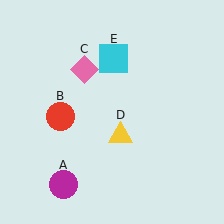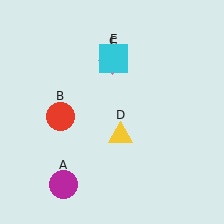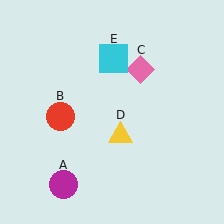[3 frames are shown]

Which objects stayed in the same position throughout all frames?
Magenta circle (object A) and red circle (object B) and yellow triangle (object D) and cyan square (object E) remained stationary.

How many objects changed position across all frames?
1 object changed position: pink diamond (object C).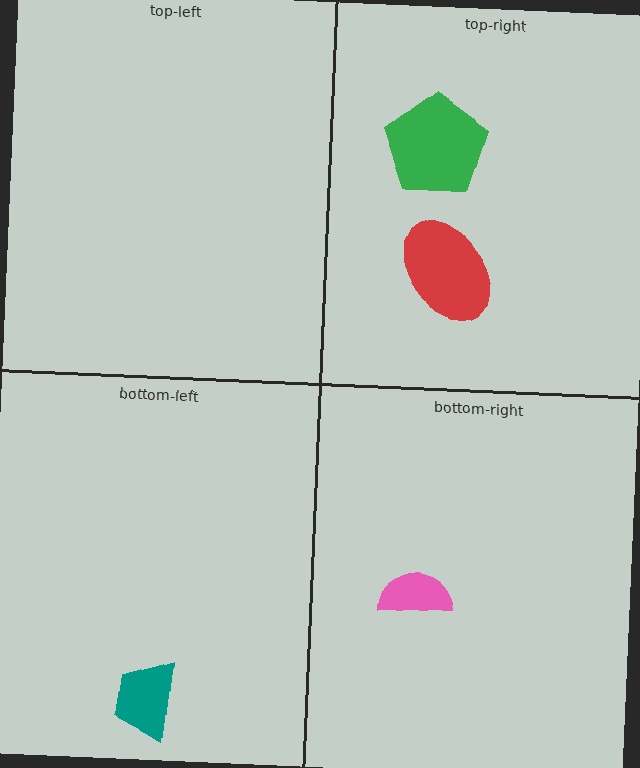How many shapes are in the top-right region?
2.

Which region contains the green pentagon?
The top-right region.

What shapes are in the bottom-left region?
The teal trapezoid.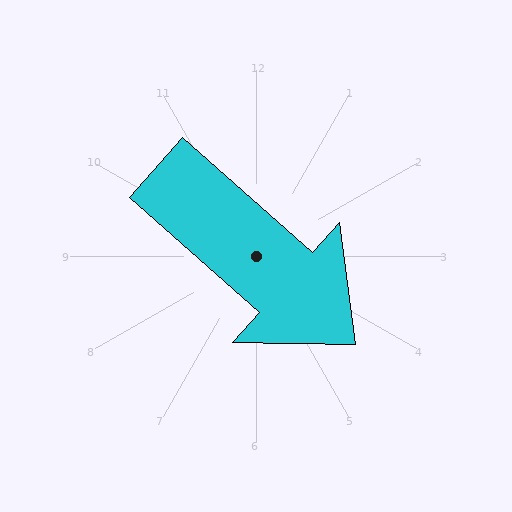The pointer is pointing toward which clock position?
Roughly 4 o'clock.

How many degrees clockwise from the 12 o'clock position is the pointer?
Approximately 132 degrees.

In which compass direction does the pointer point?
Southeast.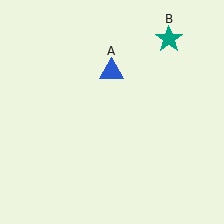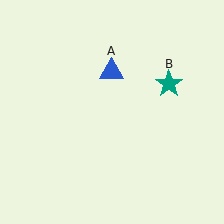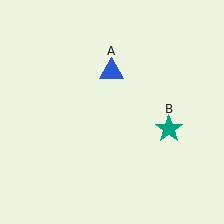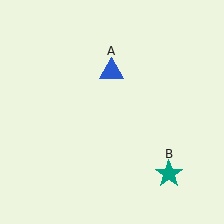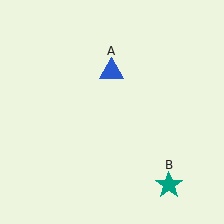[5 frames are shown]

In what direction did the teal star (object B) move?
The teal star (object B) moved down.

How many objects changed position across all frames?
1 object changed position: teal star (object B).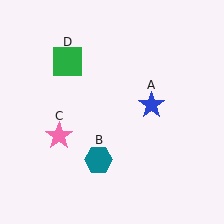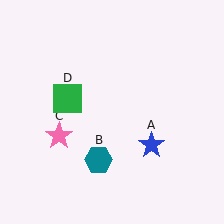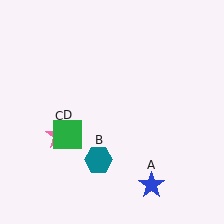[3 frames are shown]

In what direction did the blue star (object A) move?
The blue star (object A) moved down.